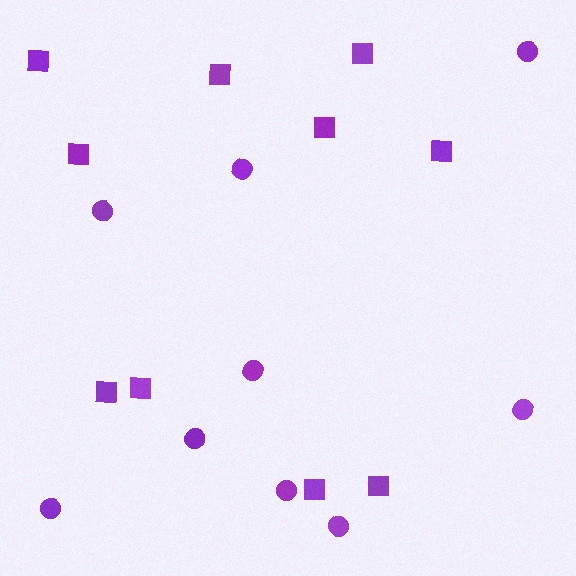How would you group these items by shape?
There are 2 groups: one group of squares (10) and one group of circles (9).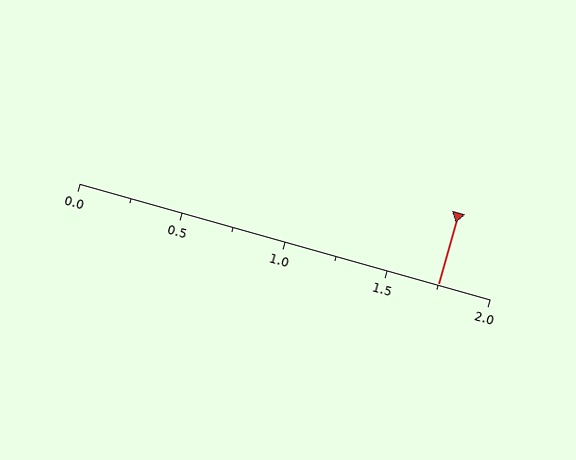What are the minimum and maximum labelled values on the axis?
The axis runs from 0.0 to 2.0.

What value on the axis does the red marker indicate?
The marker indicates approximately 1.75.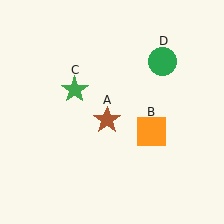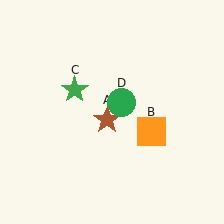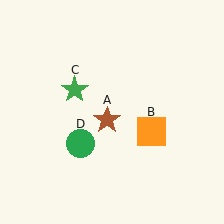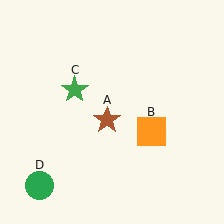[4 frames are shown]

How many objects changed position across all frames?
1 object changed position: green circle (object D).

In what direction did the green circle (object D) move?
The green circle (object D) moved down and to the left.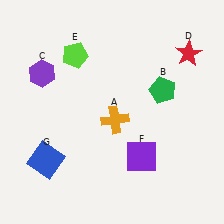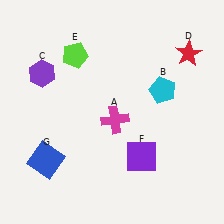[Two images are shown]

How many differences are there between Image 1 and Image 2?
There are 2 differences between the two images.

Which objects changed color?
A changed from orange to magenta. B changed from green to cyan.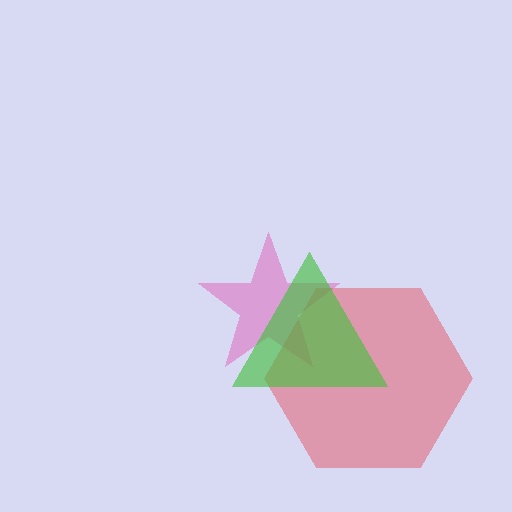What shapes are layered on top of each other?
The layered shapes are: a pink star, a red hexagon, a green triangle.